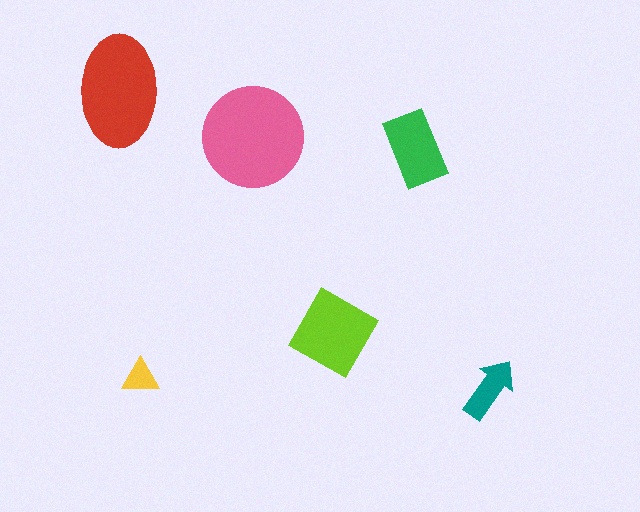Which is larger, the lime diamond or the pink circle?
The pink circle.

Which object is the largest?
The pink circle.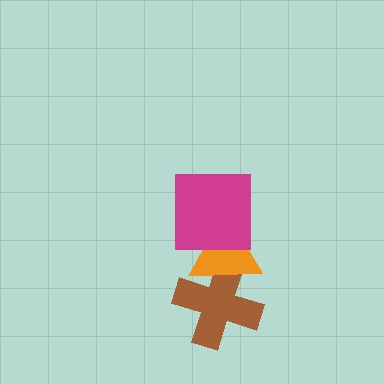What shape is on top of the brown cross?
The orange triangle is on top of the brown cross.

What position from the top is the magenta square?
The magenta square is 1st from the top.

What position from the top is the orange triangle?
The orange triangle is 2nd from the top.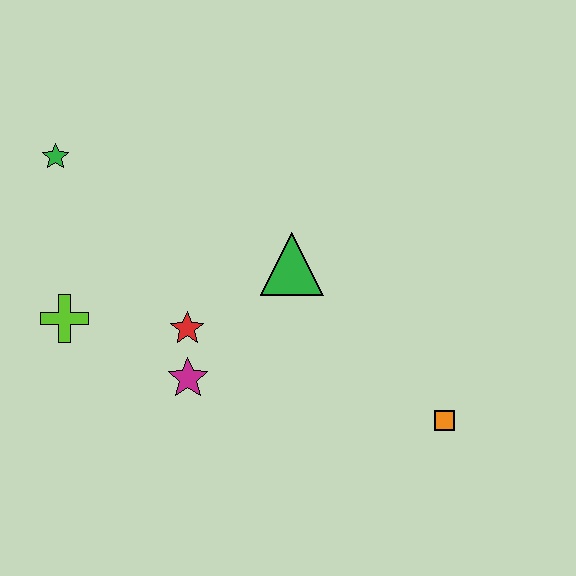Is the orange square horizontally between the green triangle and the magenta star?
No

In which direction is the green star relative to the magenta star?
The green star is above the magenta star.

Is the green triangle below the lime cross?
No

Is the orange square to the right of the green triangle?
Yes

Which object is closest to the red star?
The magenta star is closest to the red star.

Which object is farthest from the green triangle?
The green star is farthest from the green triangle.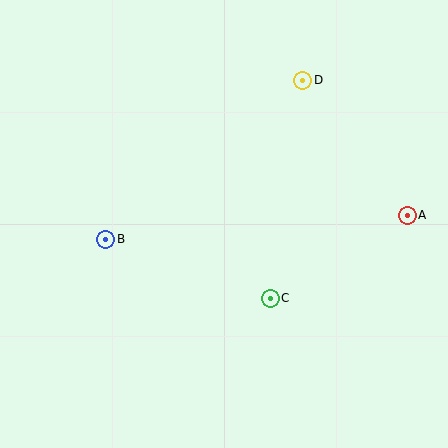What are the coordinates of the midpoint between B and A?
The midpoint between B and A is at (256, 227).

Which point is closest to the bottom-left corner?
Point B is closest to the bottom-left corner.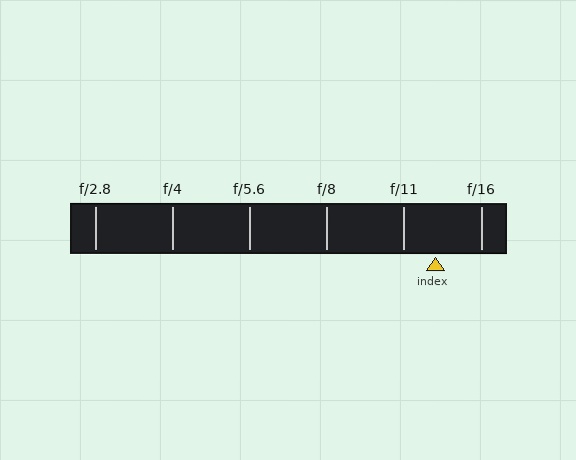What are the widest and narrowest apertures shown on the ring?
The widest aperture shown is f/2.8 and the narrowest is f/16.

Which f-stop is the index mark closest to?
The index mark is closest to f/11.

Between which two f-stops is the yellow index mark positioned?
The index mark is between f/11 and f/16.